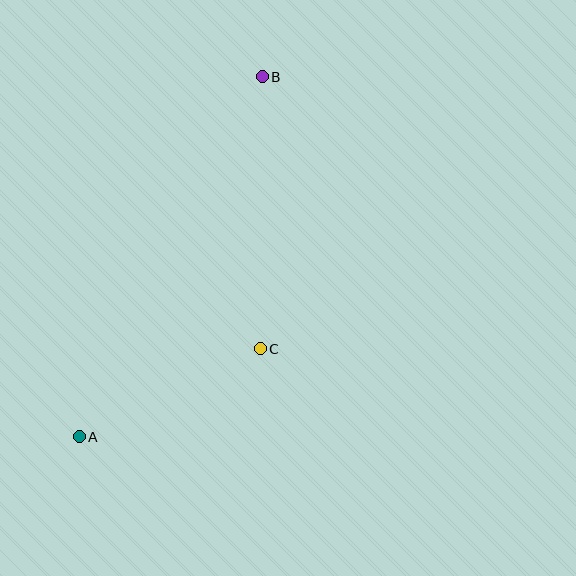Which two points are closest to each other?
Points A and C are closest to each other.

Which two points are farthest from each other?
Points A and B are farthest from each other.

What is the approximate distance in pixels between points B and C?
The distance between B and C is approximately 272 pixels.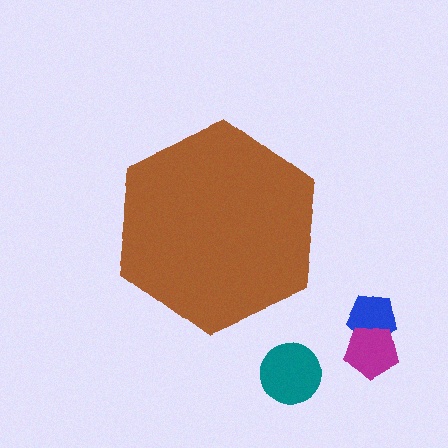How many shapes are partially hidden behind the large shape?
0 shapes are partially hidden.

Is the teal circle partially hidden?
No, the teal circle is fully visible.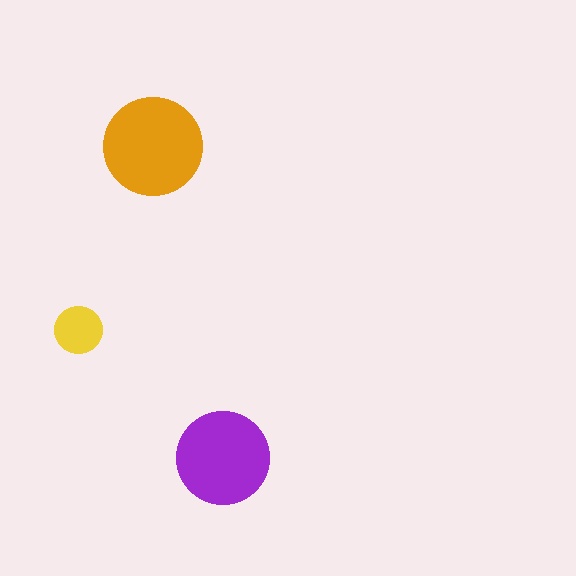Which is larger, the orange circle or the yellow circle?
The orange one.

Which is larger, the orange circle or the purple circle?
The orange one.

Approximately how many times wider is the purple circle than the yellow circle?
About 2 times wider.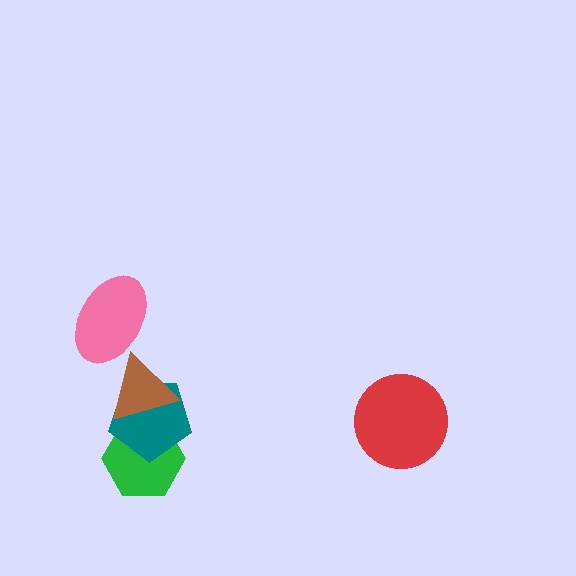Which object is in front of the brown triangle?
The pink ellipse is in front of the brown triangle.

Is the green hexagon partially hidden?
Yes, it is partially covered by another shape.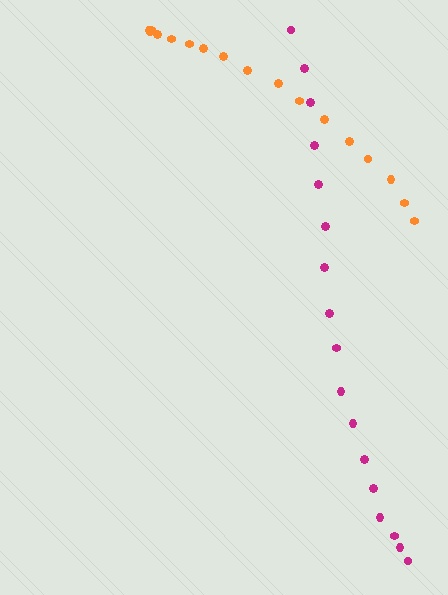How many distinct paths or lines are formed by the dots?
There are 2 distinct paths.